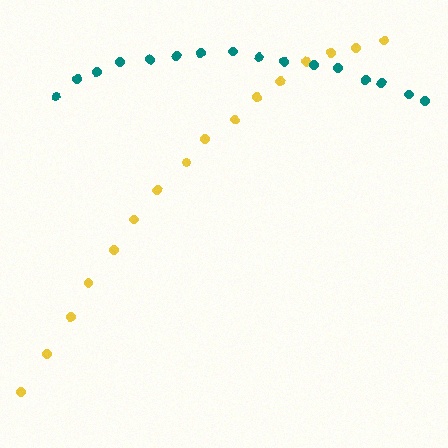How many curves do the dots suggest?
There are 2 distinct paths.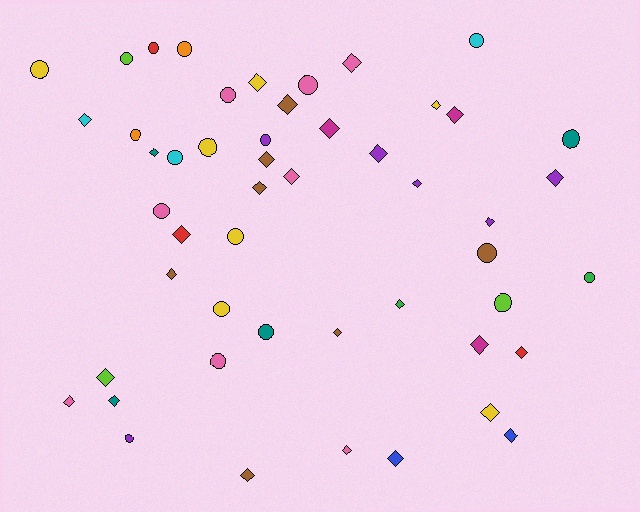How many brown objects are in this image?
There are 7 brown objects.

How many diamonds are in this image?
There are 29 diamonds.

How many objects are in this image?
There are 50 objects.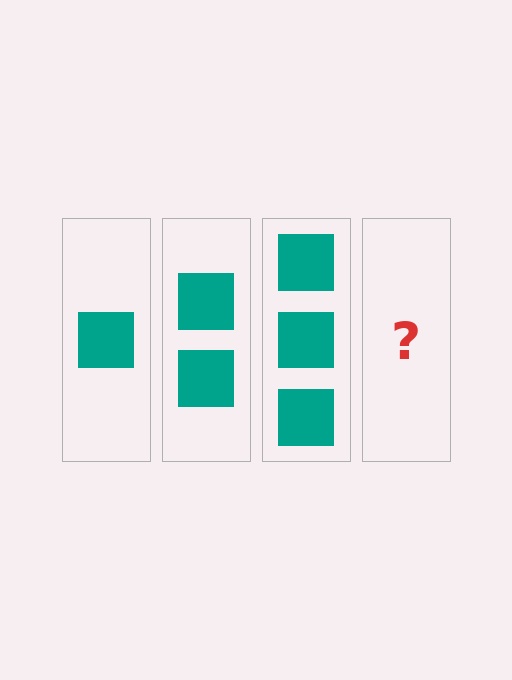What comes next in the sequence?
The next element should be 4 squares.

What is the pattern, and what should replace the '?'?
The pattern is that each step adds one more square. The '?' should be 4 squares.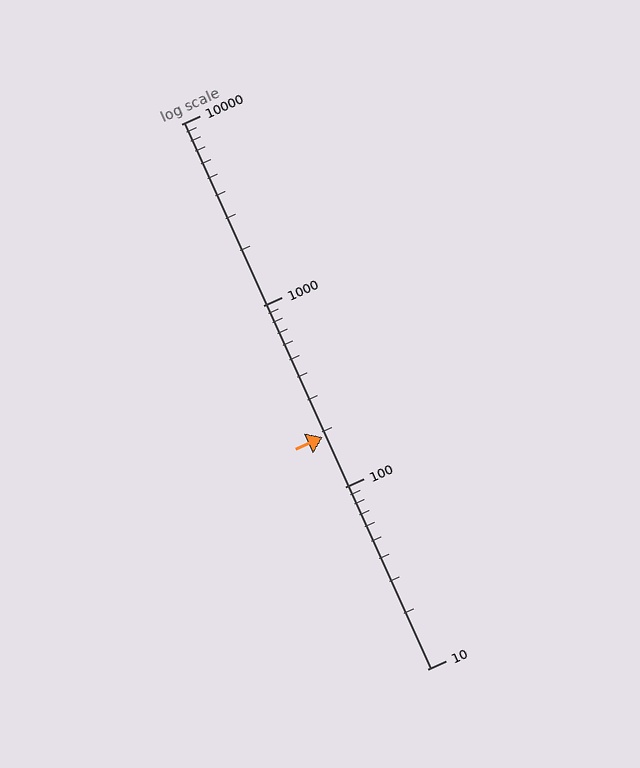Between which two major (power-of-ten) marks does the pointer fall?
The pointer is between 100 and 1000.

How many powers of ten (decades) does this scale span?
The scale spans 3 decades, from 10 to 10000.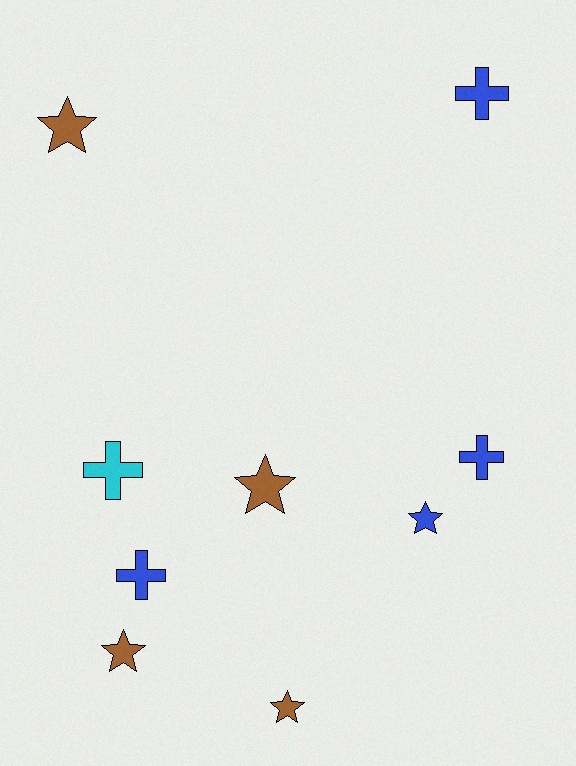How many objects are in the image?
There are 9 objects.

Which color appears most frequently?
Brown, with 4 objects.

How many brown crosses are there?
There are no brown crosses.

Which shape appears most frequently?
Star, with 5 objects.